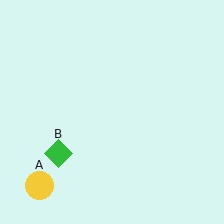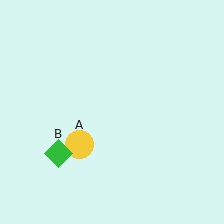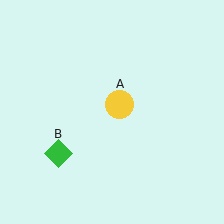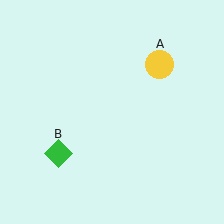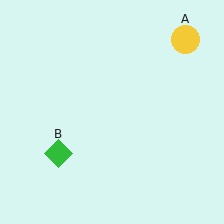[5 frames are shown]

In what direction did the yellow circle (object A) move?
The yellow circle (object A) moved up and to the right.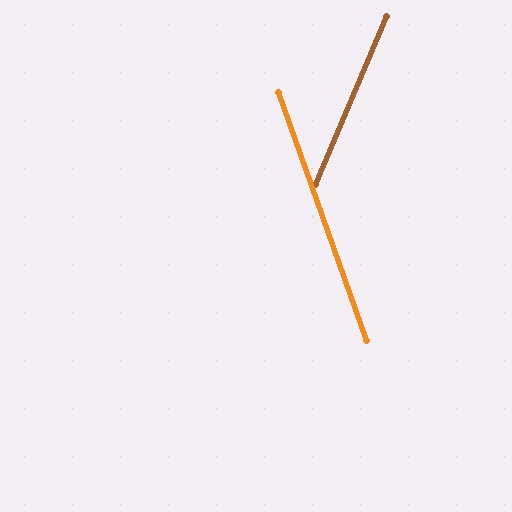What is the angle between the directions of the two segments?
Approximately 42 degrees.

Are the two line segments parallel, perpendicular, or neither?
Neither parallel nor perpendicular — they differ by about 42°.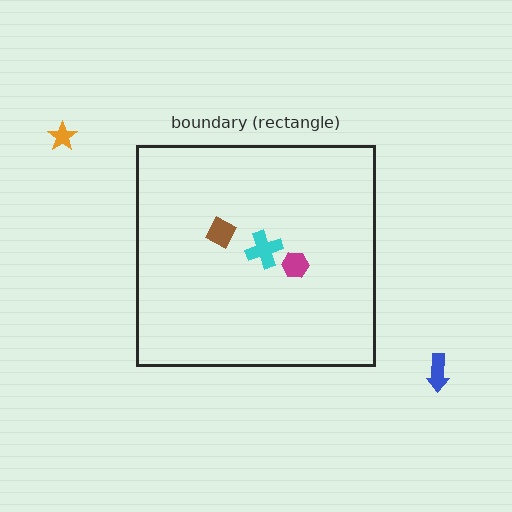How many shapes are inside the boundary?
3 inside, 2 outside.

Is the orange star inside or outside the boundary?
Outside.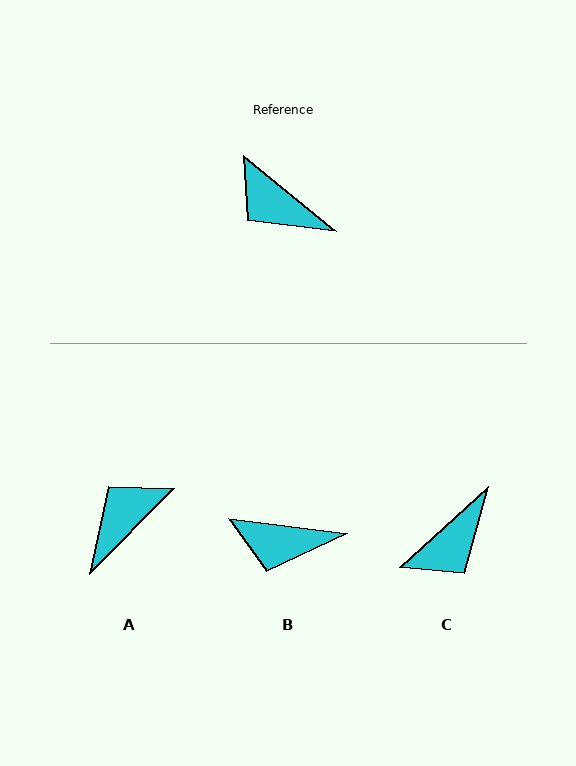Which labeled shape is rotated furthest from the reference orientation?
A, about 96 degrees away.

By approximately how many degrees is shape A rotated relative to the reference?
Approximately 96 degrees clockwise.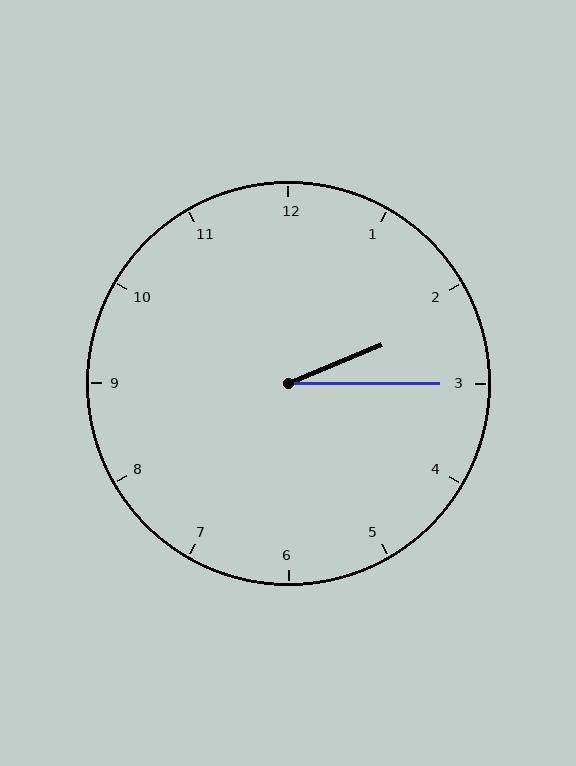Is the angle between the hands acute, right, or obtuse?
It is acute.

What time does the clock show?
2:15.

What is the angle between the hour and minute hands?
Approximately 22 degrees.